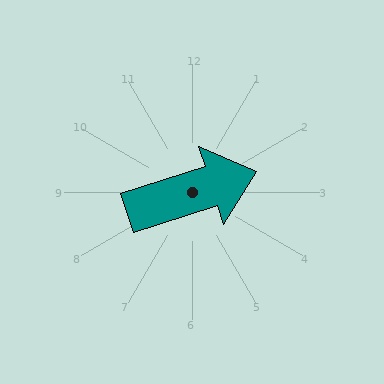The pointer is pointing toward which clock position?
Roughly 2 o'clock.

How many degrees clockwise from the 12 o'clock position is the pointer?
Approximately 72 degrees.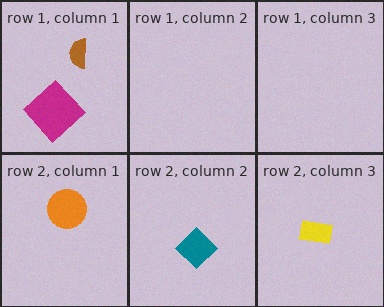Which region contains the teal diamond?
The row 2, column 2 region.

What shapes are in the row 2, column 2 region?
The teal diamond.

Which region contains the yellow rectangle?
The row 2, column 3 region.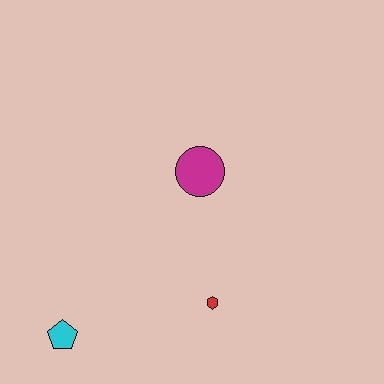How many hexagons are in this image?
There is 1 hexagon.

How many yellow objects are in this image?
There are no yellow objects.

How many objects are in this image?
There are 3 objects.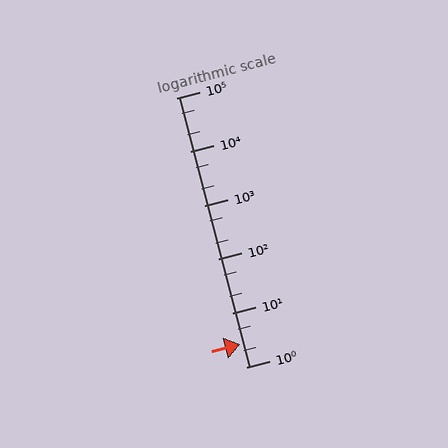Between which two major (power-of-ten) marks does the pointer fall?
The pointer is between 1 and 10.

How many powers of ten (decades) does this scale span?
The scale spans 5 decades, from 1 to 100000.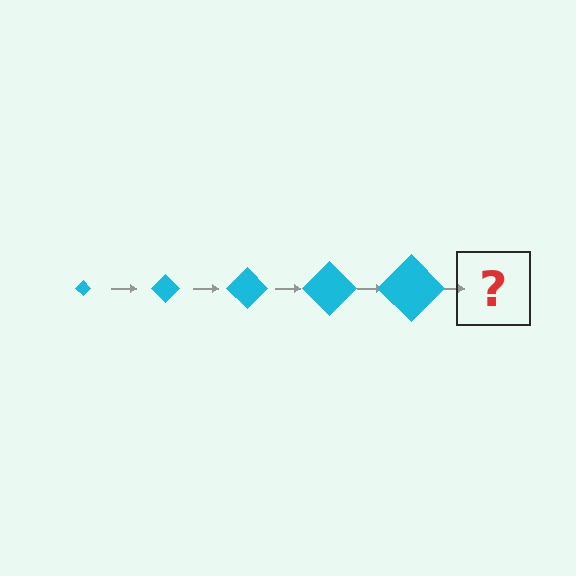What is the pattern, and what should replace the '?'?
The pattern is that the diamond gets progressively larger each step. The '?' should be a cyan diamond, larger than the previous one.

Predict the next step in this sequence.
The next step is a cyan diamond, larger than the previous one.